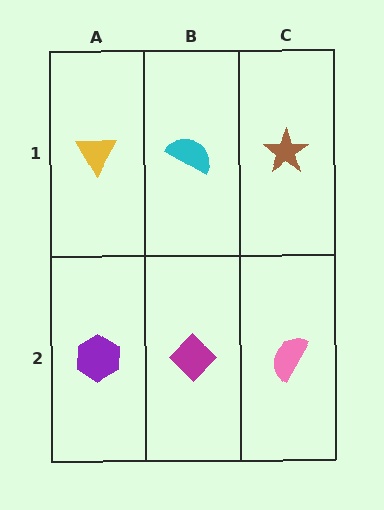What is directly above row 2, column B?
A cyan semicircle.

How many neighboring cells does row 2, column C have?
2.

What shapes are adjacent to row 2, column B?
A cyan semicircle (row 1, column B), a purple hexagon (row 2, column A), a pink semicircle (row 2, column C).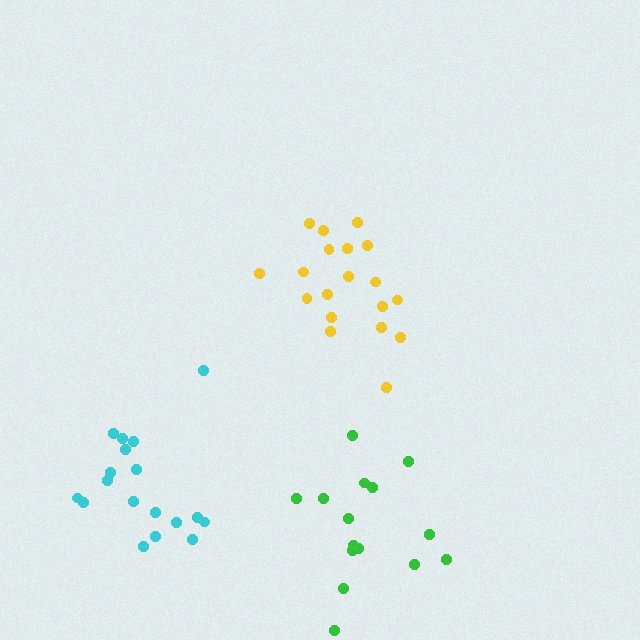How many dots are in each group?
Group 1: 19 dots, Group 2: 18 dots, Group 3: 15 dots (52 total).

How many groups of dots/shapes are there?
There are 3 groups.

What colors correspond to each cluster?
The clusters are colored: yellow, cyan, green.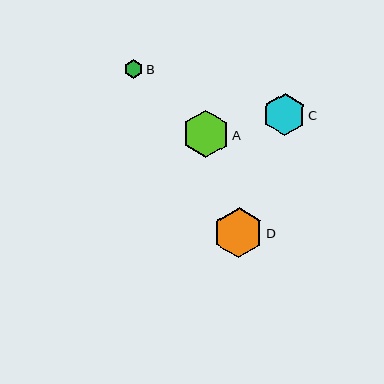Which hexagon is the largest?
Hexagon D is the largest with a size of approximately 50 pixels.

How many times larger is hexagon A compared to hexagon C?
Hexagon A is approximately 1.1 times the size of hexagon C.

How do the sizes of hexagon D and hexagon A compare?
Hexagon D and hexagon A are approximately the same size.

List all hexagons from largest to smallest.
From largest to smallest: D, A, C, B.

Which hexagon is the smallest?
Hexagon B is the smallest with a size of approximately 19 pixels.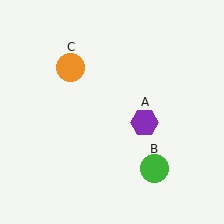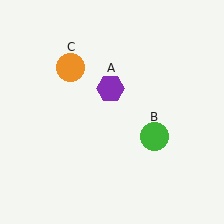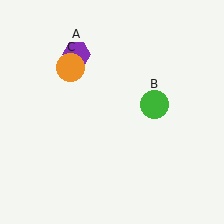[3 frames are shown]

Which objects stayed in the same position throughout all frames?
Orange circle (object C) remained stationary.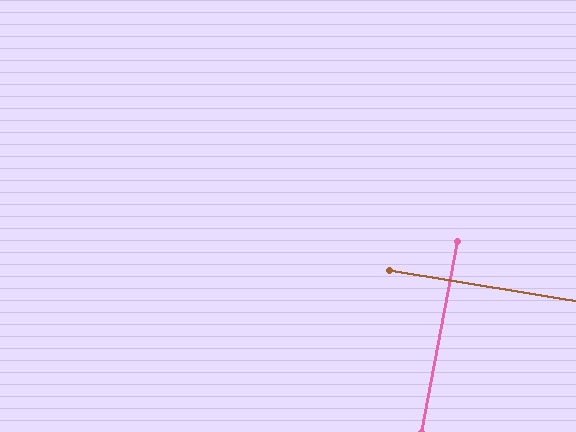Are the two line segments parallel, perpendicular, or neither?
Perpendicular — they meet at approximately 89°.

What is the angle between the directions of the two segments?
Approximately 89 degrees.